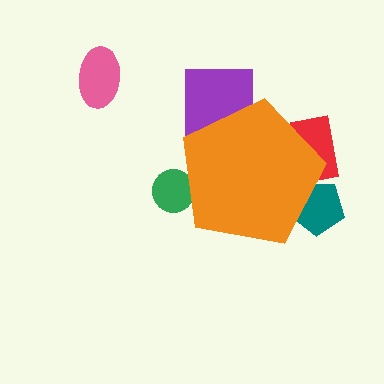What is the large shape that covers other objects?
An orange pentagon.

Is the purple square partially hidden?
Yes, the purple square is partially hidden behind the orange pentagon.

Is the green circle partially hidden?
Yes, the green circle is partially hidden behind the orange pentagon.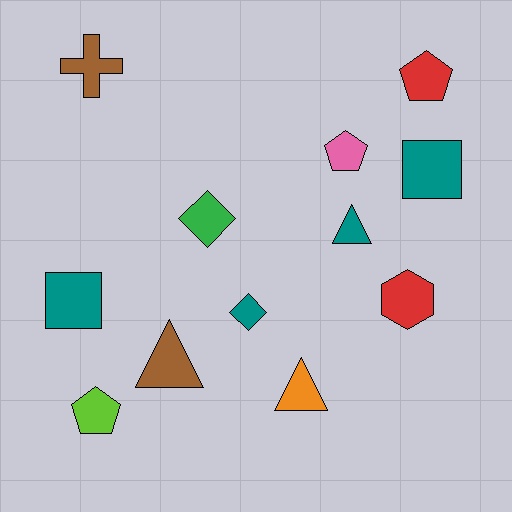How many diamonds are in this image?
There are 2 diamonds.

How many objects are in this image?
There are 12 objects.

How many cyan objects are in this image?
There are no cyan objects.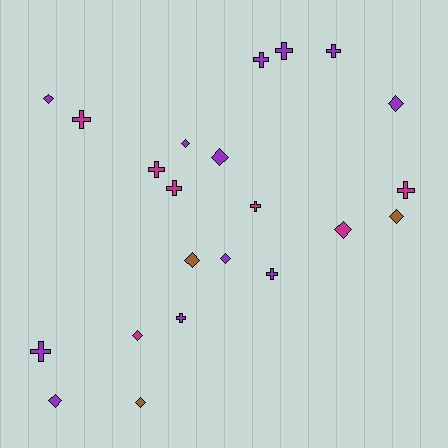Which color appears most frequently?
Purple, with 12 objects.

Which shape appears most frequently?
Diamond, with 11 objects.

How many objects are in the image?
There are 22 objects.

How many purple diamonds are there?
There are 6 purple diamonds.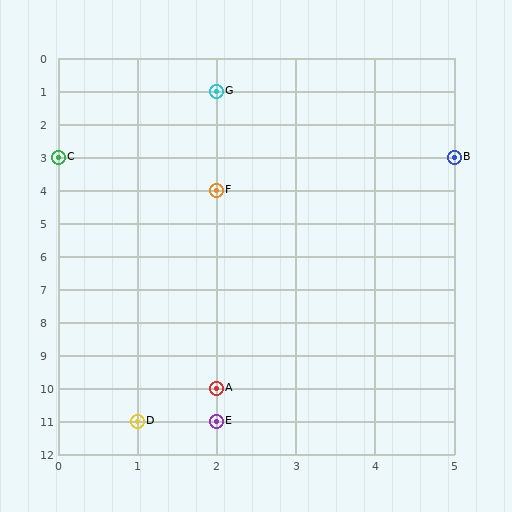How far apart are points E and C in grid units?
Points E and C are 2 columns and 8 rows apart (about 8.2 grid units diagonally).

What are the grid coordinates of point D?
Point D is at grid coordinates (1, 11).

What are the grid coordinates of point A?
Point A is at grid coordinates (2, 10).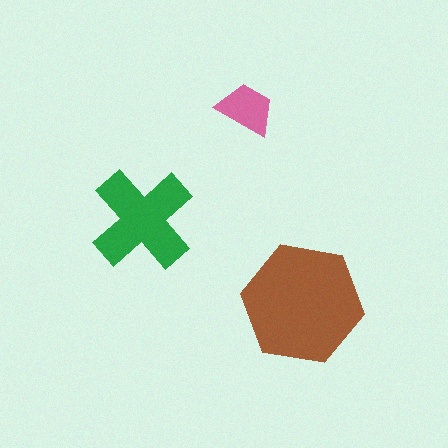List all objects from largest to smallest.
The brown hexagon, the green cross, the pink trapezoid.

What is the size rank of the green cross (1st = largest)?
2nd.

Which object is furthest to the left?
The green cross is leftmost.